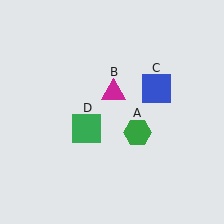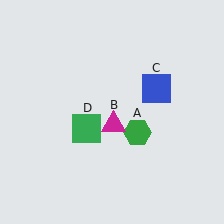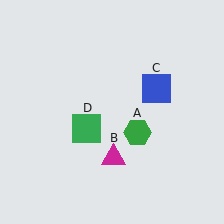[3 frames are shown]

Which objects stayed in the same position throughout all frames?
Green hexagon (object A) and blue square (object C) and green square (object D) remained stationary.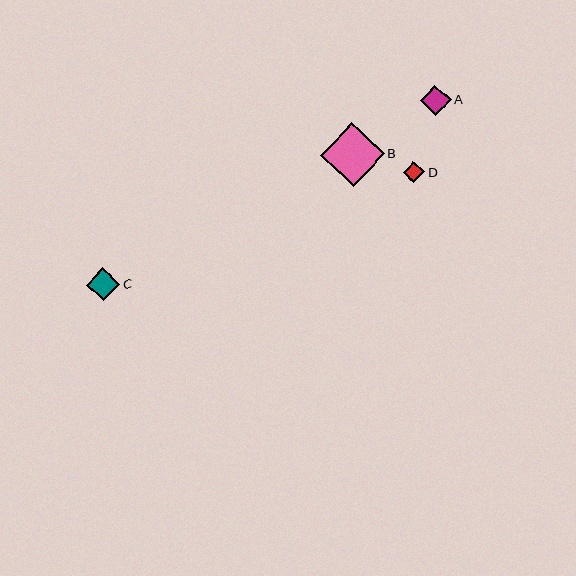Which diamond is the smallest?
Diamond D is the smallest with a size of approximately 22 pixels.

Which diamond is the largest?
Diamond B is the largest with a size of approximately 63 pixels.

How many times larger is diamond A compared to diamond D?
Diamond A is approximately 1.4 times the size of diamond D.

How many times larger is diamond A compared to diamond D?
Diamond A is approximately 1.4 times the size of diamond D.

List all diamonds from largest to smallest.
From largest to smallest: B, C, A, D.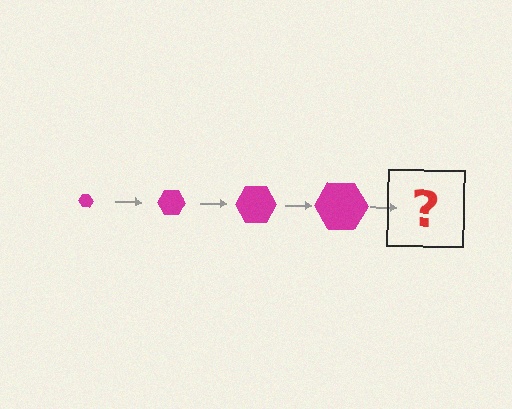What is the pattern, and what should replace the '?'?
The pattern is that the hexagon gets progressively larger each step. The '?' should be a magenta hexagon, larger than the previous one.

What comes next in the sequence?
The next element should be a magenta hexagon, larger than the previous one.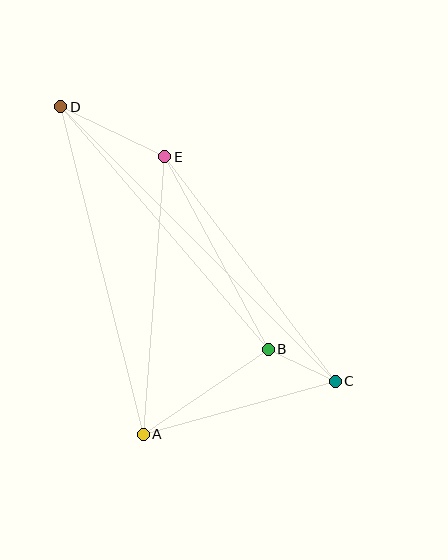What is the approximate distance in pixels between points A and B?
The distance between A and B is approximately 151 pixels.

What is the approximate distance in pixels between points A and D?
The distance between A and D is approximately 338 pixels.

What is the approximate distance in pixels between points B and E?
The distance between B and E is approximately 219 pixels.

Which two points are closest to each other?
Points B and C are closest to each other.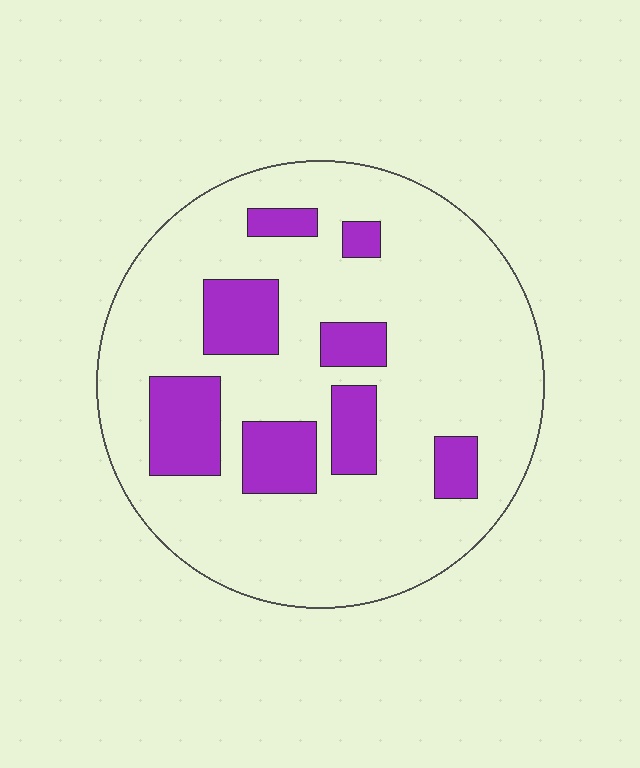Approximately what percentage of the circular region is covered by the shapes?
Approximately 20%.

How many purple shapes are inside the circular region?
8.